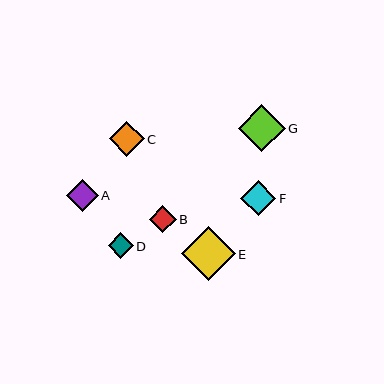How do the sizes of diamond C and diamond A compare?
Diamond C and diamond A are approximately the same size.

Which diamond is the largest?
Diamond E is the largest with a size of approximately 54 pixels.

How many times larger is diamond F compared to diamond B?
Diamond F is approximately 1.3 times the size of diamond B.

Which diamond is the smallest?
Diamond D is the smallest with a size of approximately 25 pixels.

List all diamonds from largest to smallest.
From largest to smallest: E, G, F, C, A, B, D.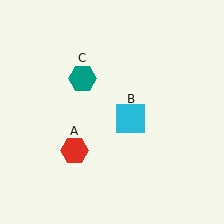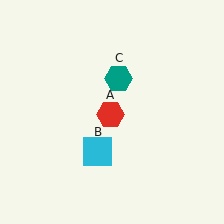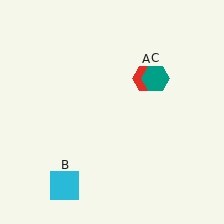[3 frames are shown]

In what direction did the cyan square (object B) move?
The cyan square (object B) moved down and to the left.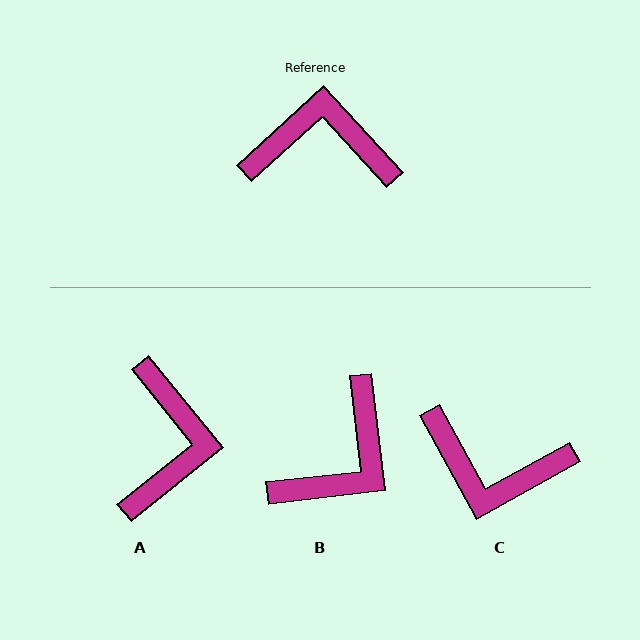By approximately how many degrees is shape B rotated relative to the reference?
Approximately 126 degrees clockwise.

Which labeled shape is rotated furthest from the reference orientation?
C, about 166 degrees away.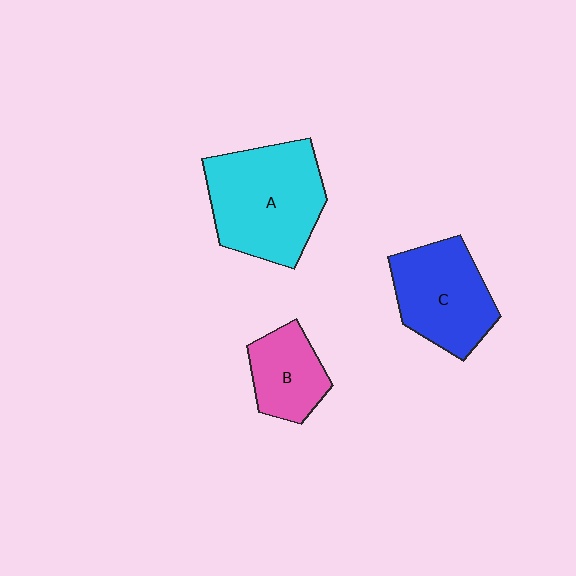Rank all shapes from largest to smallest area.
From largest to smallest: A (cyan), C (blue), B (pink).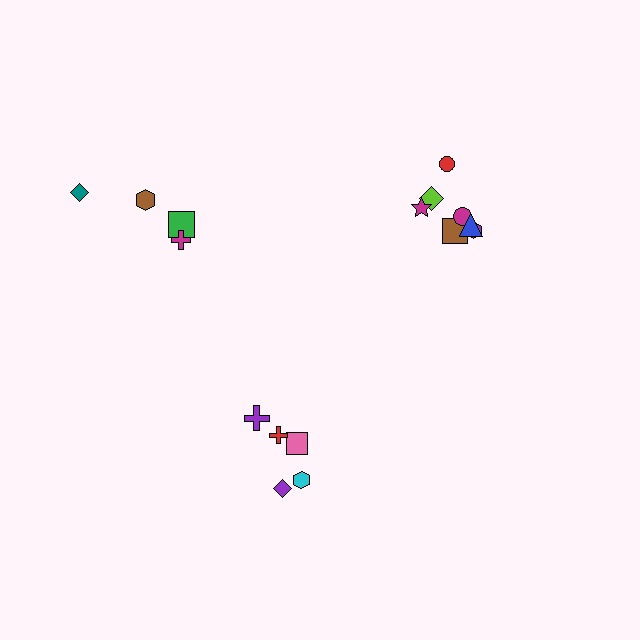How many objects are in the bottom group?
There are 5 objects.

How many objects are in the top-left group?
There are 4 objects.